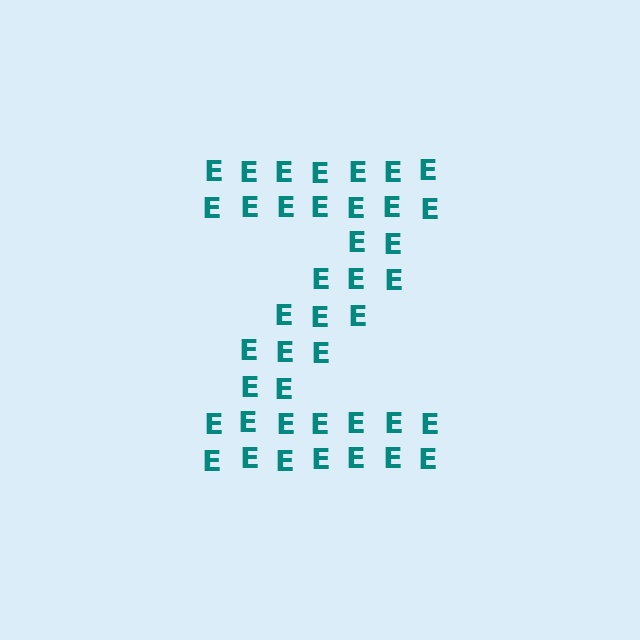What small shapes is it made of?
It is made of small letter E's.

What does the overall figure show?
The overall figure shows the letter Z.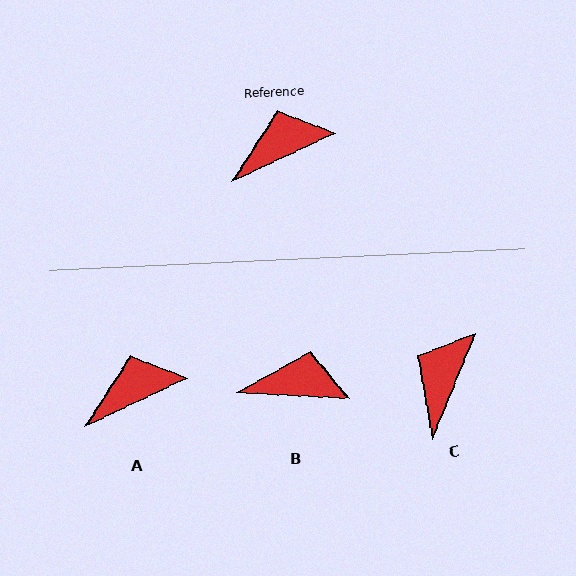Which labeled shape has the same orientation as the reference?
A.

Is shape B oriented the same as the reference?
No, it is off by about 28 degrees.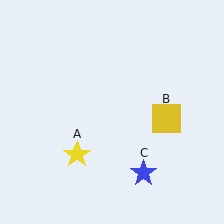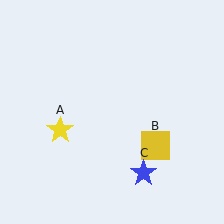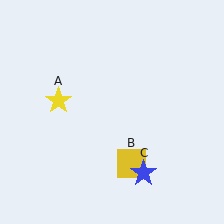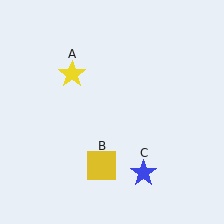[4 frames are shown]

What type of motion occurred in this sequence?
The yellow star (object A), yellow square (object B) rotated clockwise around the center of the scene.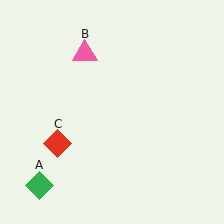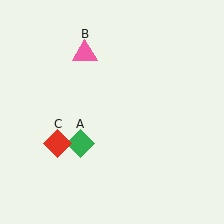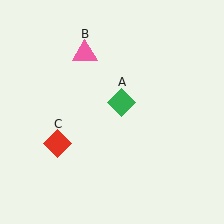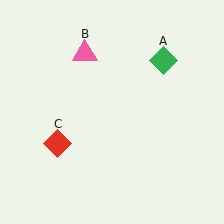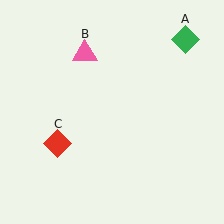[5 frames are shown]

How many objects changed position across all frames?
1 object changed position: green diamond (object A).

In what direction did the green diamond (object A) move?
The green diamond (object A) moved up and to the right.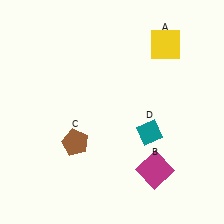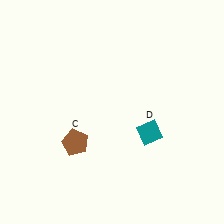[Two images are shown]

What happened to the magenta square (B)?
The magenta square (B) was removed in Image 2. It was in the bottom-right area of Image 1.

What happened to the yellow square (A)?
The yellow square (A) was removed in Image 2. It was in the top-right area of Image 1.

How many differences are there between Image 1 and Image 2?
There are 2 differences between the two images.